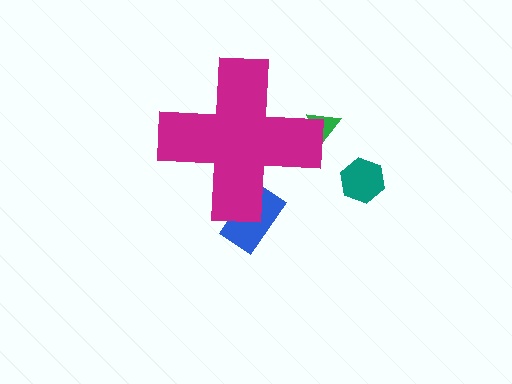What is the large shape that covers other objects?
A magenta cross.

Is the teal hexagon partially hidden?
No, the teal hexagon is fully visible.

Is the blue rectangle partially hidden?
Yes, the blue rectangle is partially hidden behind the magenta cross.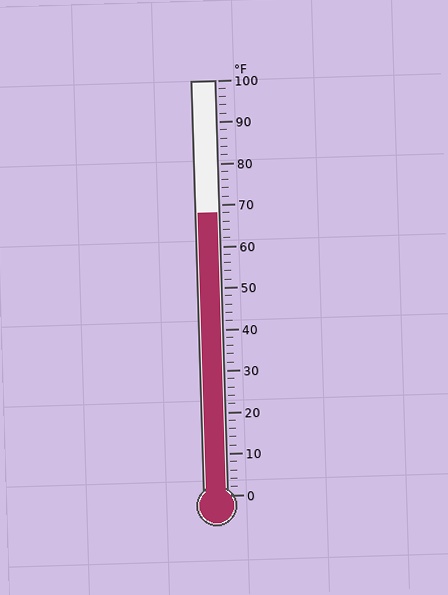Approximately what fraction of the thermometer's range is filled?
The thermometer is filled to approximately 70% of its range.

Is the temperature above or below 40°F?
The temperature is above 40°F.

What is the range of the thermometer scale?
The thermometer scale ranges from 0°F to 100°F.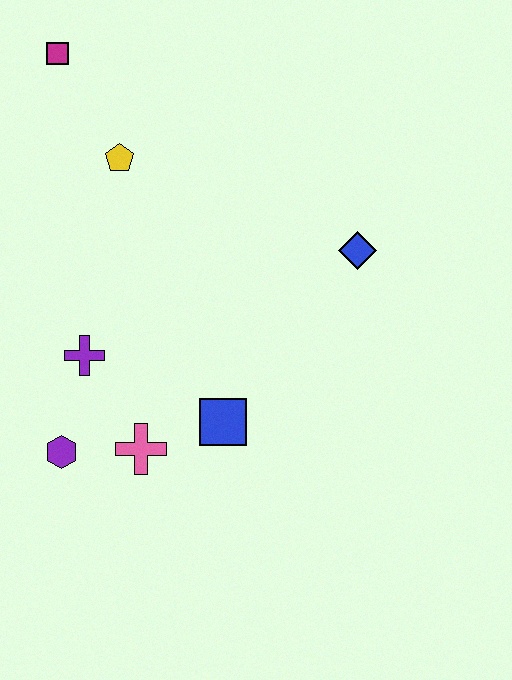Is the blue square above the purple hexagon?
Yes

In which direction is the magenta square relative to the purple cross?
The magenta square is above the purple cross.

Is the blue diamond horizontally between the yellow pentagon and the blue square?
No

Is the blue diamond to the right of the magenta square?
Yes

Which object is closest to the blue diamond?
The blue square is closest to the blue diamond.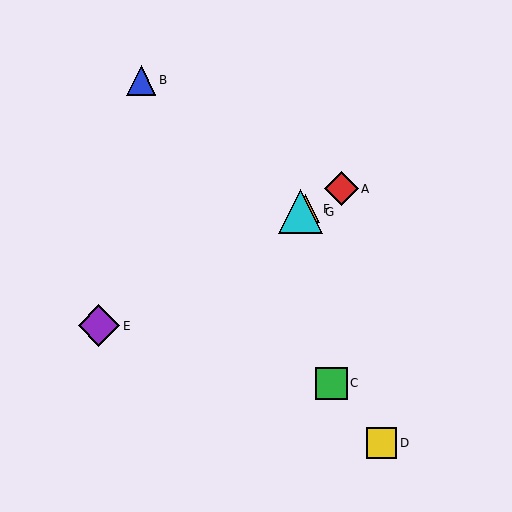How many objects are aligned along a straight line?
4 objects (A, E, F, G) are aligned along a straight line.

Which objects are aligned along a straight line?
Objects A, E, F, G are aligned along a straight line.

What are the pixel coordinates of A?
Object A is at (342, 189).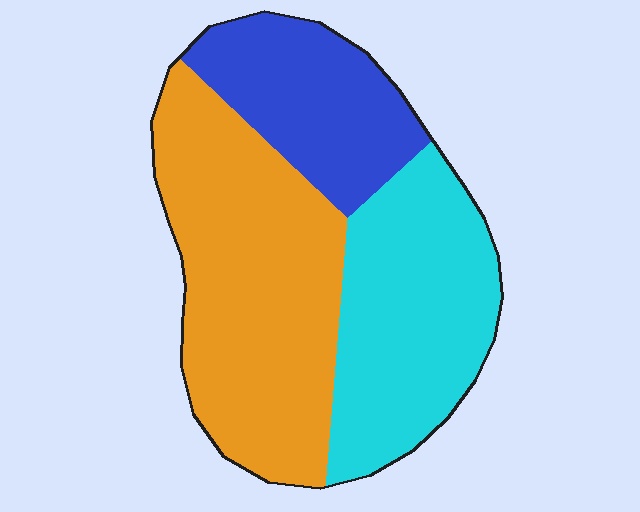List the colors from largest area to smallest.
From largest to smallest: orange, cyan, blue.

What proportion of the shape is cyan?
Cyan takes up between a quarter and a half of the shape.